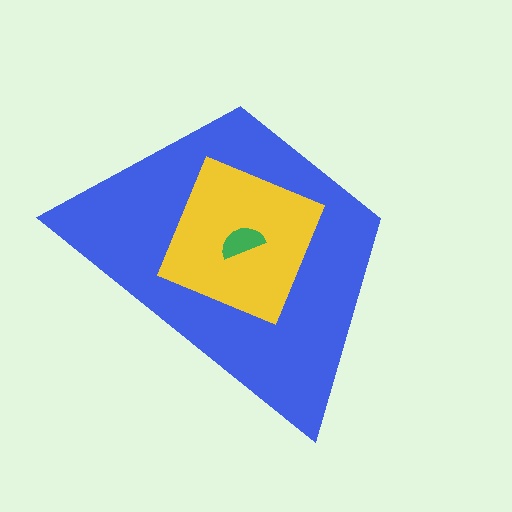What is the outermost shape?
The blue trapezoid.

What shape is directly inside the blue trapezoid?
The yellow diamond.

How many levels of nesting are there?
3.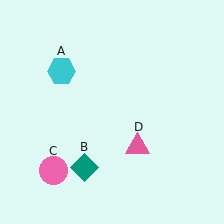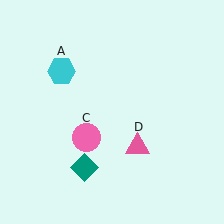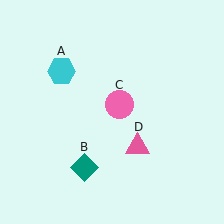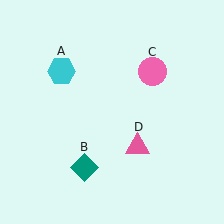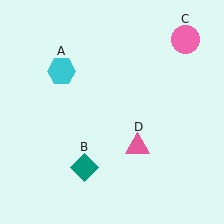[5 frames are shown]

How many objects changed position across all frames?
1 object changed position: pink circle (object C).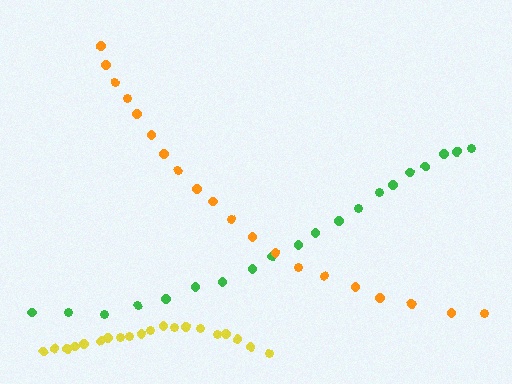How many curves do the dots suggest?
There are 3 distinct paths.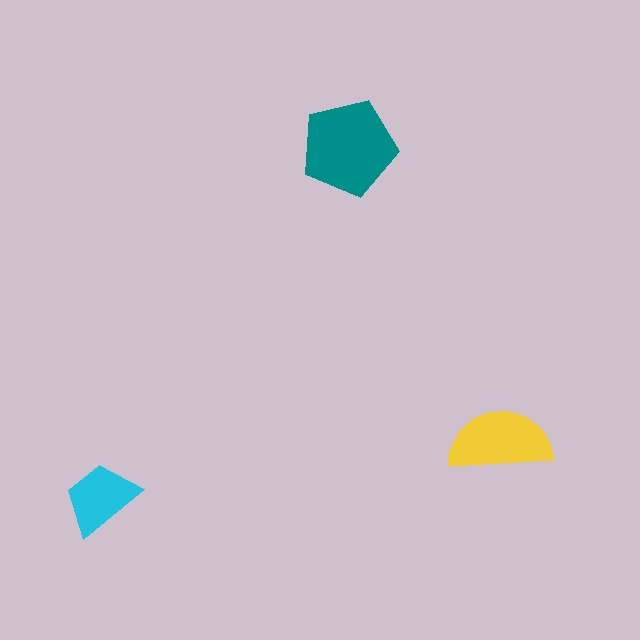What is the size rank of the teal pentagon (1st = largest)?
1st.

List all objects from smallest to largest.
The cyan trapezoid, the yellow semicircle, the teal pentagon.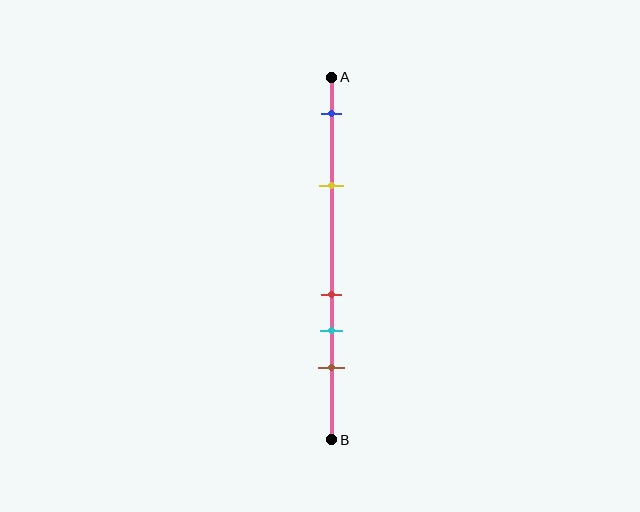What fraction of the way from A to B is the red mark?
The red mark is approximately 60% (0.6) of the way from A to B.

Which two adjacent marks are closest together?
The red and cyan marks are the closest adjacent pair.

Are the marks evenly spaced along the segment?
No, the marks are not evenly spaced.